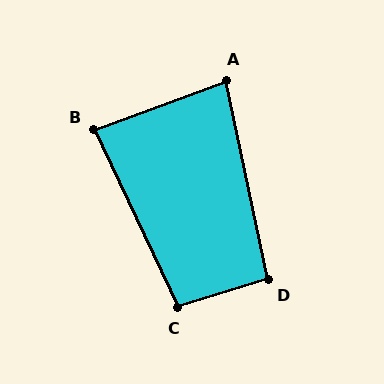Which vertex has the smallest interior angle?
A, at approximately 82 degrees.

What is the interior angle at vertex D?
Approximately 95 degrees (approximately right).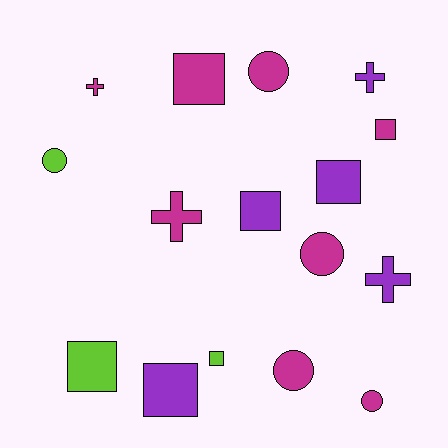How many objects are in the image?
There are 16 objects.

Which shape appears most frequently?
Square, with 7 objects.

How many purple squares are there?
There are 3 purple squares.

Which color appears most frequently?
Magenta, with 8 objects.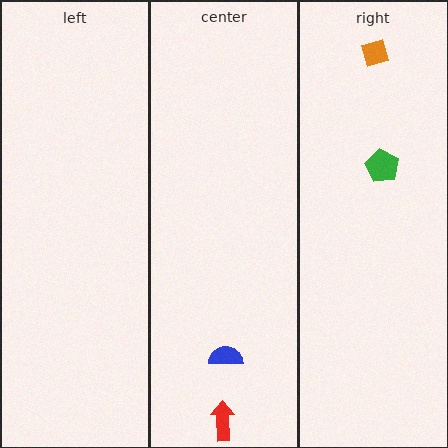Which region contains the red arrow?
The center region.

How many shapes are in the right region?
2.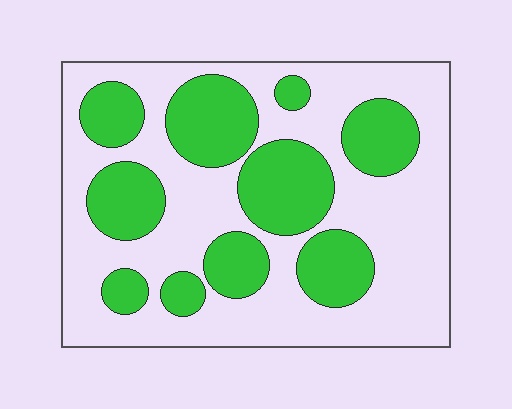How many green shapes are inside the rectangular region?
10.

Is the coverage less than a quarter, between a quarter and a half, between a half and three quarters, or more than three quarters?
Between a quarter and a half.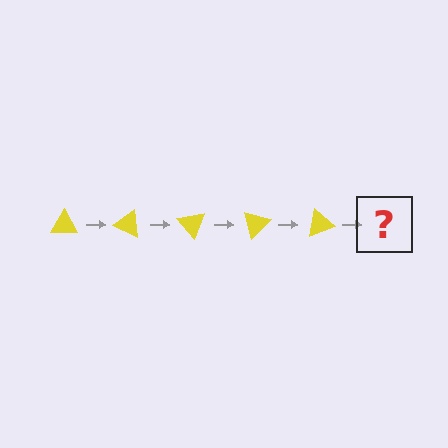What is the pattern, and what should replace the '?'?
The pattern is that the triangle rotates 25 degrees each step. The '?' should be a yellow triangle rotated 125 degrees.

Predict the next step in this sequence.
The next step is a yellow triangle rotated 125 degrees.